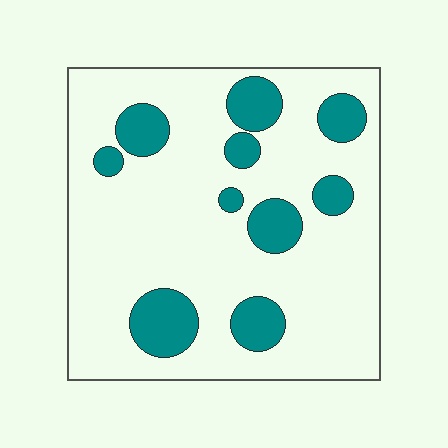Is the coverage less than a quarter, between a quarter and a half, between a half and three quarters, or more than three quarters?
Less than a quarter.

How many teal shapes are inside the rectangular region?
10.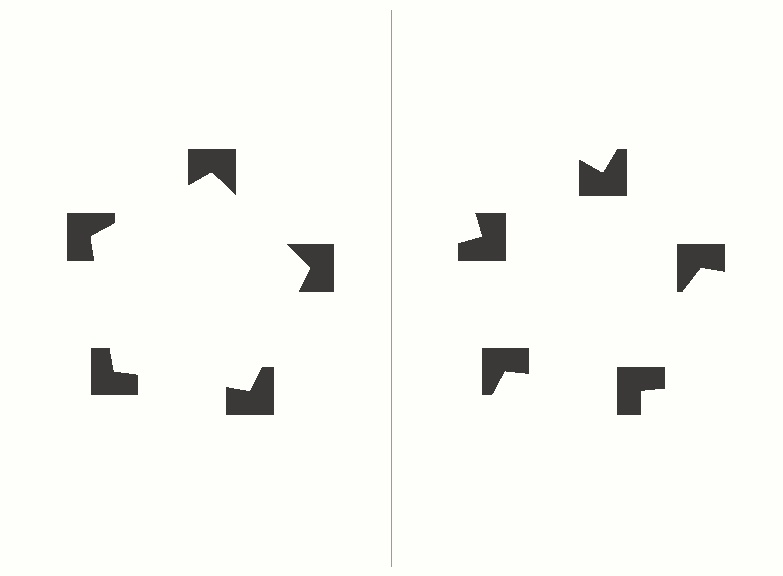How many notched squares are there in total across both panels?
10 — 5 on each side.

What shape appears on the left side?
An illusory pentagon.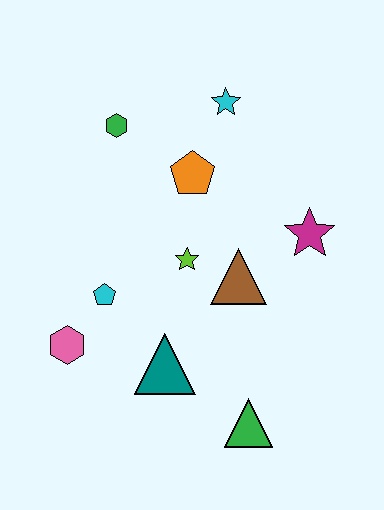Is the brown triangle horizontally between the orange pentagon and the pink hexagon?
No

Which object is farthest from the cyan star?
The green triangle is farthest from the cyan star.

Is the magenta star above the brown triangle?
Yes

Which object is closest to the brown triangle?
The lime star is closest to the brown triangle.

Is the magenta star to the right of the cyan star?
Yes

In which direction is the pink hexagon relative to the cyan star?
The pink hexagon is below the cyan star.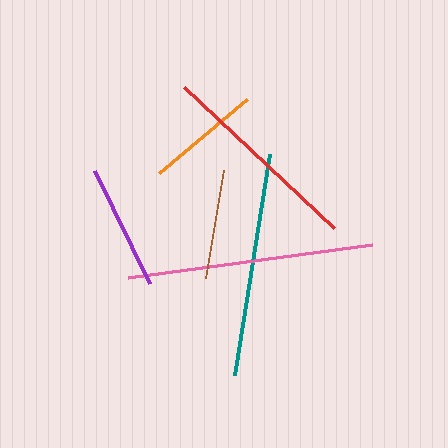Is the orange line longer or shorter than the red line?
The red line is longer than the orange line.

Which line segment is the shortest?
The brown line is the shortest at approximately 110 pixels.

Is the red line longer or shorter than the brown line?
The red line is longer than the brown line.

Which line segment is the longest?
The pink line is the longest at approximately 245 pixels.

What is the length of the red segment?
The red segment is approximately 205 pixels long.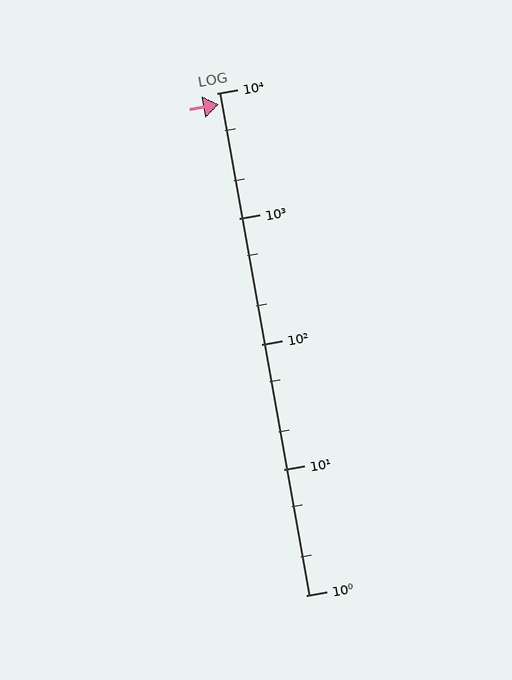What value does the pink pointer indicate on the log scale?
The pointer indicates approximately 8100.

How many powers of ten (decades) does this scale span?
The scale spans 4 decades, from 1 to 10000.